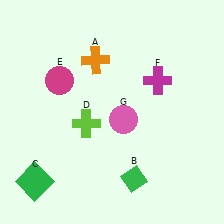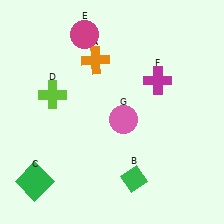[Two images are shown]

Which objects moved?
The objects that moved are: the lime cross (D), the magenta circle (E).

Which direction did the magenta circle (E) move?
The magenta circle (E) moved up.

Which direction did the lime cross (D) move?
The lime cross (D) moved left.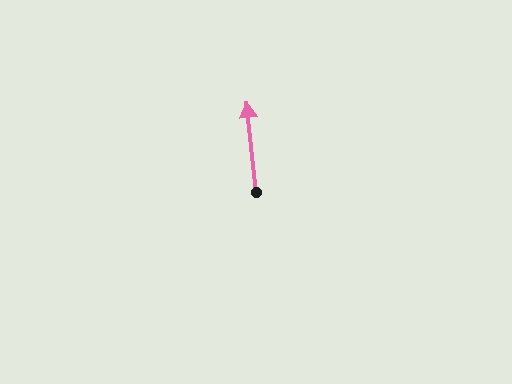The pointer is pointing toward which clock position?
Roughly 12 o'clock.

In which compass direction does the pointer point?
North.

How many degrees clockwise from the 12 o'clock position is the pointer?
Approximately 354 degrees.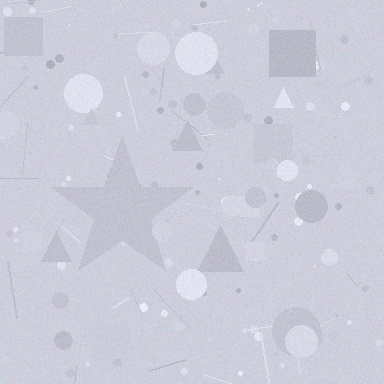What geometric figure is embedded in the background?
A star is embedded in the background.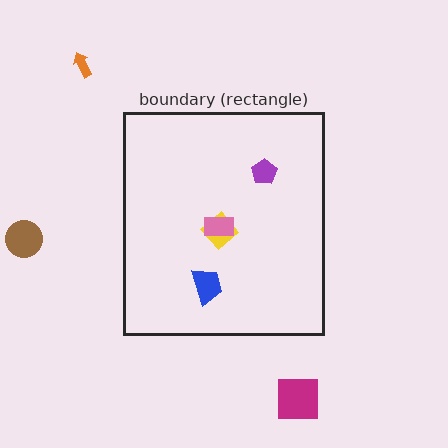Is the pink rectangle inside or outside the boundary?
Inside.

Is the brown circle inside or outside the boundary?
Outside.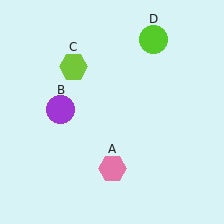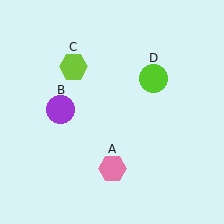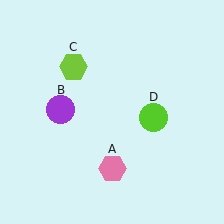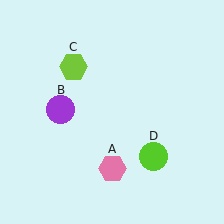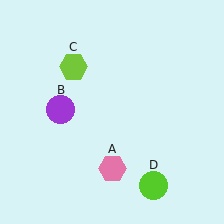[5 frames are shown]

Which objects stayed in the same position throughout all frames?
Pink hexagon (object A) and purple circle (object B) and lime hexagon (object C) remained stationary.